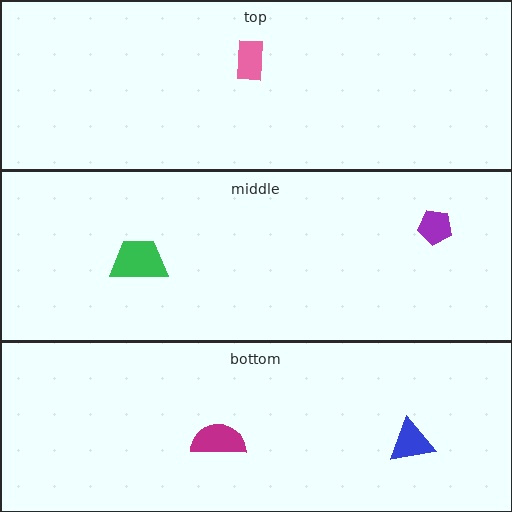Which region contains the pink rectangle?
The top region.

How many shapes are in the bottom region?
2.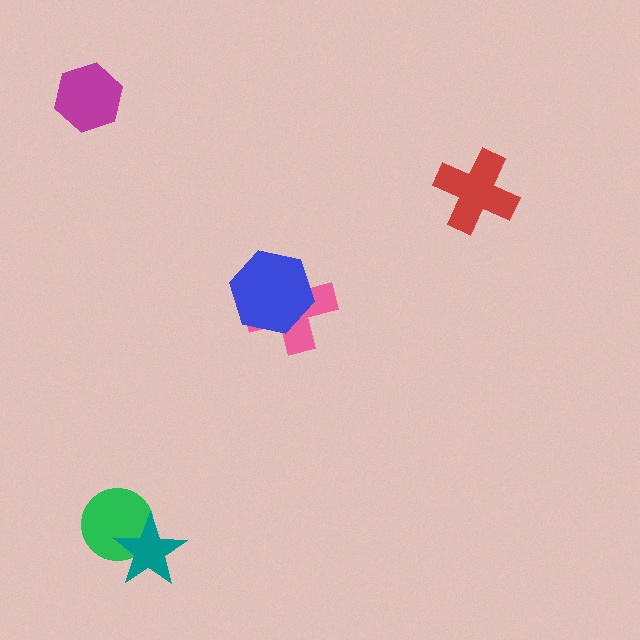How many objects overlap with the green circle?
1 object overlaps with the green circle.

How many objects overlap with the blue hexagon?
1 object overlaps with the blue hexagon.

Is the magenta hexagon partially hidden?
No, no other shape covers it.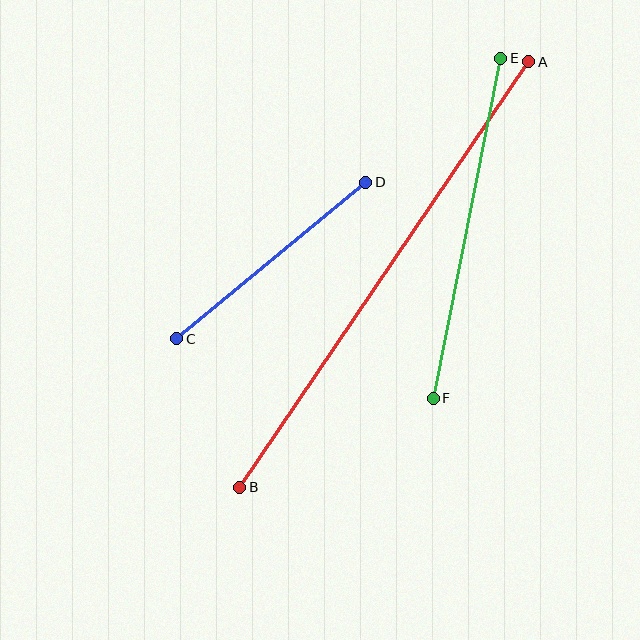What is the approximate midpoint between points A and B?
The midpoint is at approximately (384, 274) pixels.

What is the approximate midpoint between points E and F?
The midpoint is at approximately (467, 228) pixels.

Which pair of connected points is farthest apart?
Points A and B are farthest apart.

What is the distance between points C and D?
The distance is approximately 246 pixels.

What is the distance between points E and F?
The distance is approximately 347 pixels.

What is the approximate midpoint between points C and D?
The midpoint is at approximately (271, 261) pixels.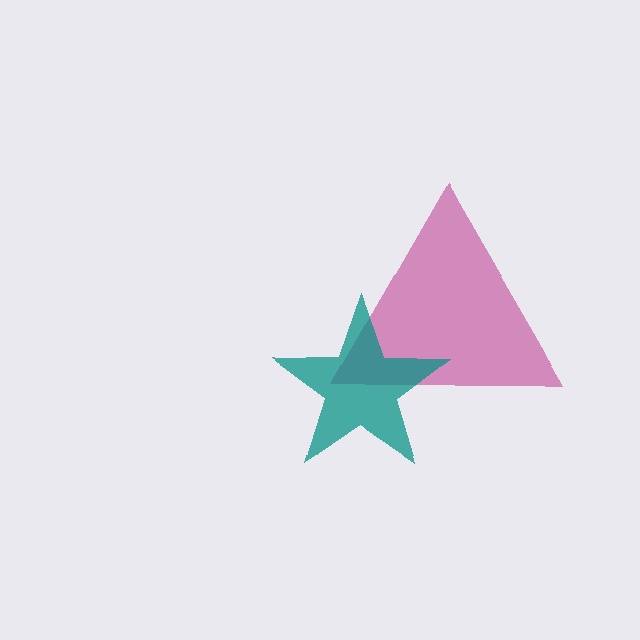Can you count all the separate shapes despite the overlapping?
Yes, there are 2 separate shapes.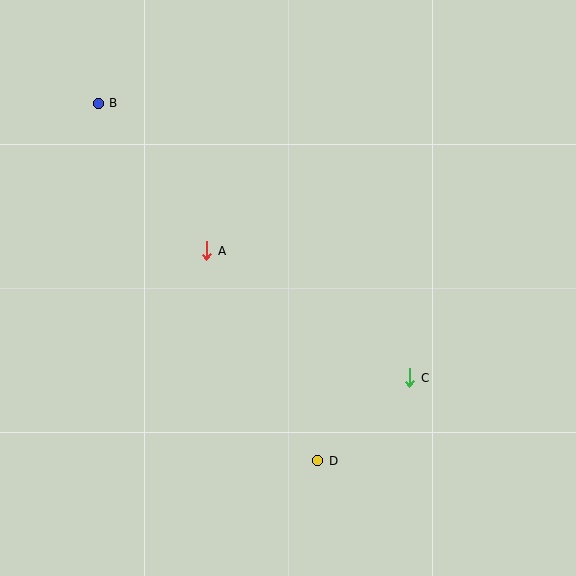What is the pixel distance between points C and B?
The distance between C and B is 415 pixels.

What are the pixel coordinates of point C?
Point C is at (410, 378).